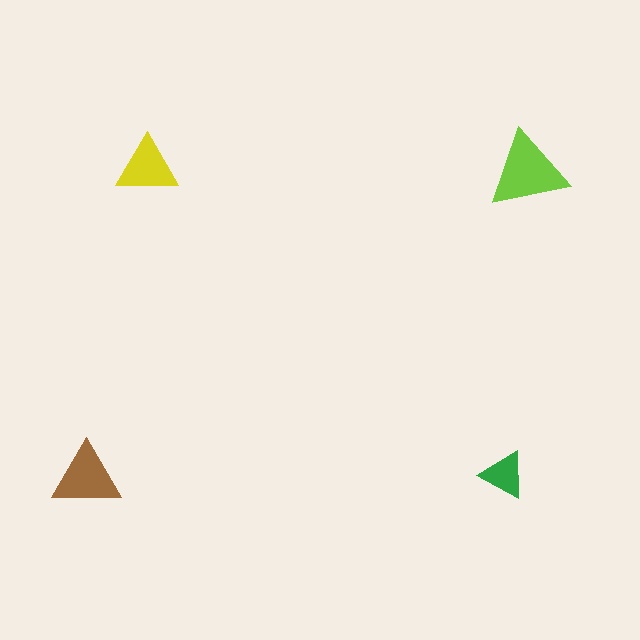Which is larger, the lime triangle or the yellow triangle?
The lime one.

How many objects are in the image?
There are 4 objects in the image.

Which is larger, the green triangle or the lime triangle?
The lime one.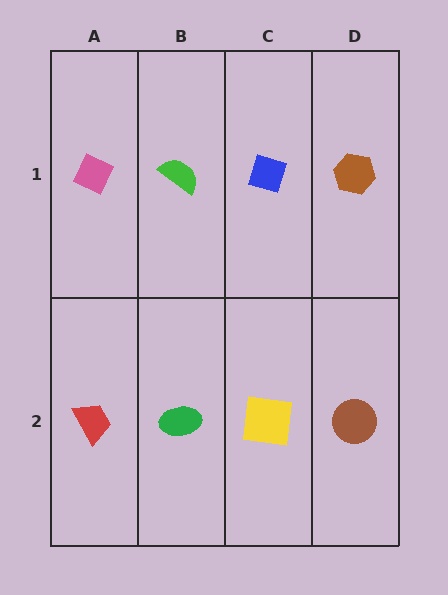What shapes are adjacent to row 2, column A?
A pink diamond (row 1, column A), a green ellipse (row 2, column B).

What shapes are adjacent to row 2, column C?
A blue diamond (row 1, column C), a green ellipse (row 2, column B), a brown circle (row 2, column D).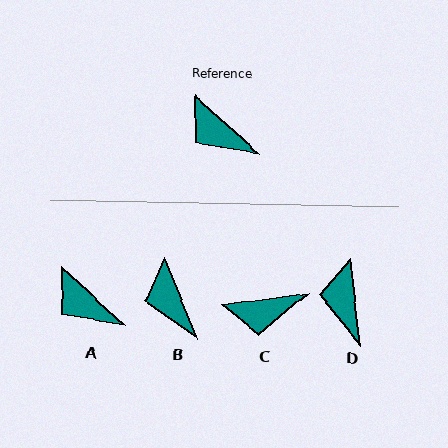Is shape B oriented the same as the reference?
No, it is off by about 25 degrees.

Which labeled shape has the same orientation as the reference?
A.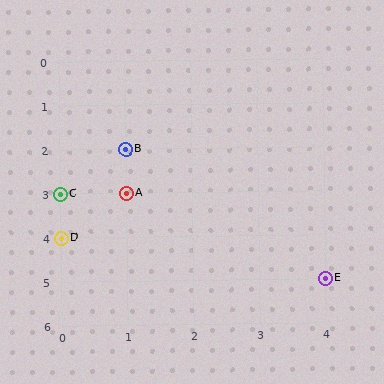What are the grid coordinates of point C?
Point C is at grid coordinates (0, 3).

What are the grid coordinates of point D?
Point D is at grid coordinates (0, 4).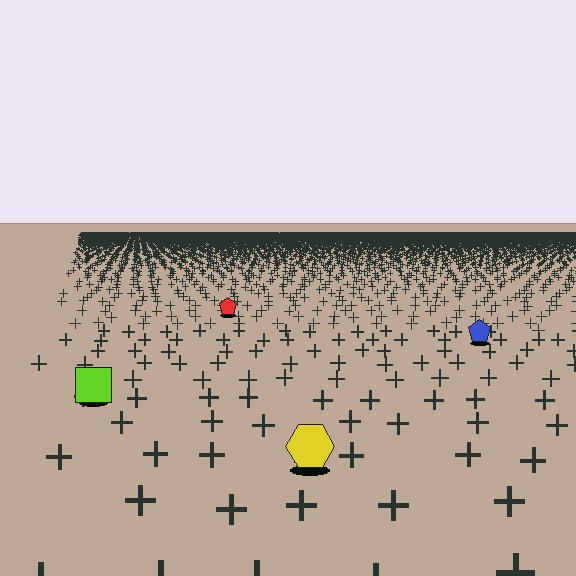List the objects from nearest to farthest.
From nearest to farthest: the yellow hexagon, the lime square, the blue pentagon, the red pentagon.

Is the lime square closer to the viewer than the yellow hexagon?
No. The yellow hexagon is closer — you can tell from the texture gradient: the ground texture is coarser near it.